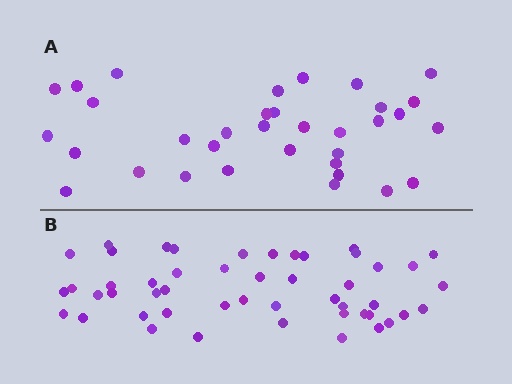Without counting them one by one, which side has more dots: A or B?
Region B (the bottom region) has more dots.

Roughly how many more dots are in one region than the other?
Region B has approximately 15 more dots than region A.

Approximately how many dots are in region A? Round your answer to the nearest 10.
About 30 dots. (The exact count is 34, which rounds to 30.)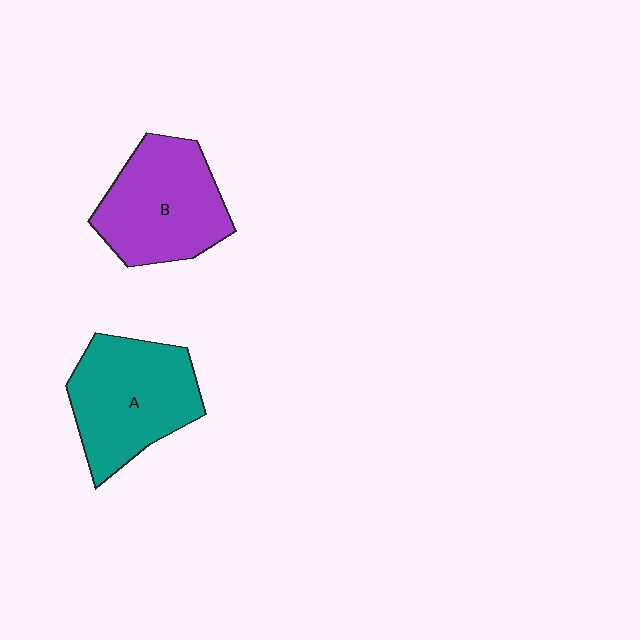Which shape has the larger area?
Shape A (teal).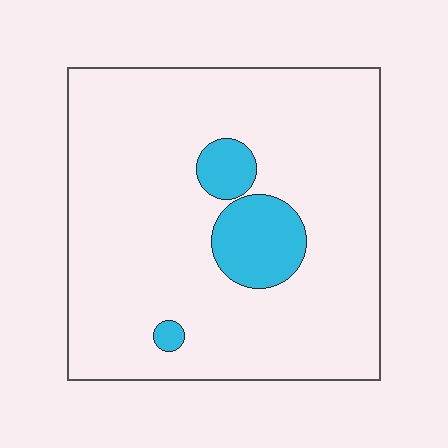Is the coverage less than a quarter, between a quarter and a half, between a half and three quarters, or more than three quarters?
Less than a quarter.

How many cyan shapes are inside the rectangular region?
3.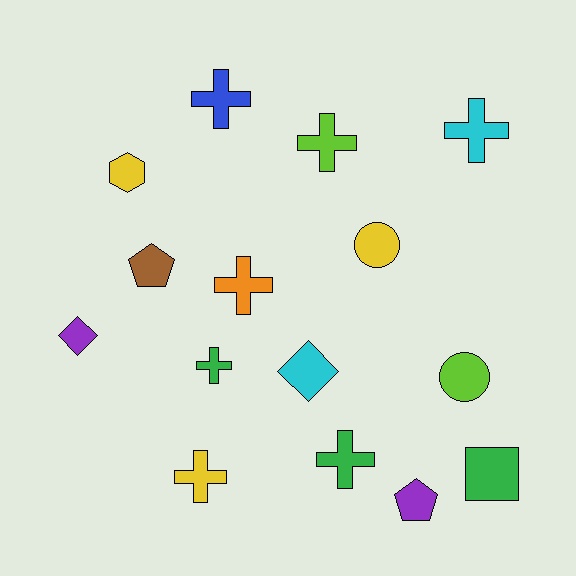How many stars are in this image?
There are no stars.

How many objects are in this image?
There are 15 objects.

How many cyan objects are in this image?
There are 2 cyan objects.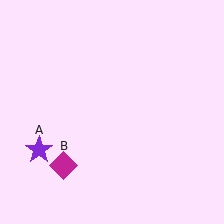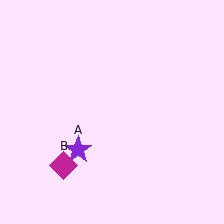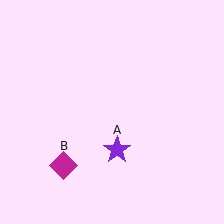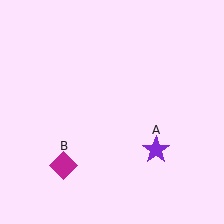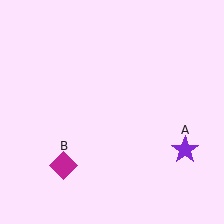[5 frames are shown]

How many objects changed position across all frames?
1 object changed position: purple star (object A).